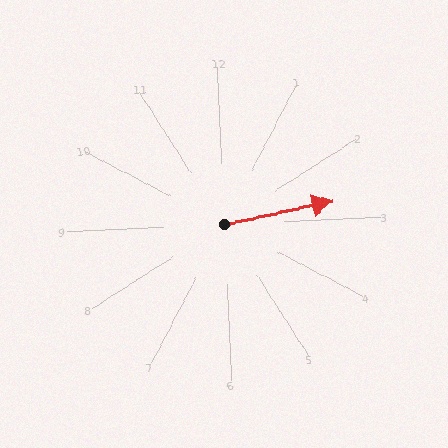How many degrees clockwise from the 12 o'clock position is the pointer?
Approximately 81 degrees.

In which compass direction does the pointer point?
East.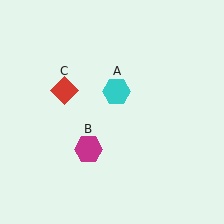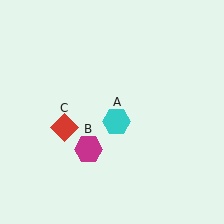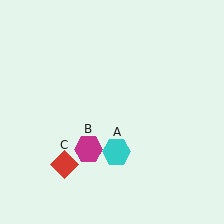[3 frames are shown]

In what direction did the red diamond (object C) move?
The red diamond (object C) moved down.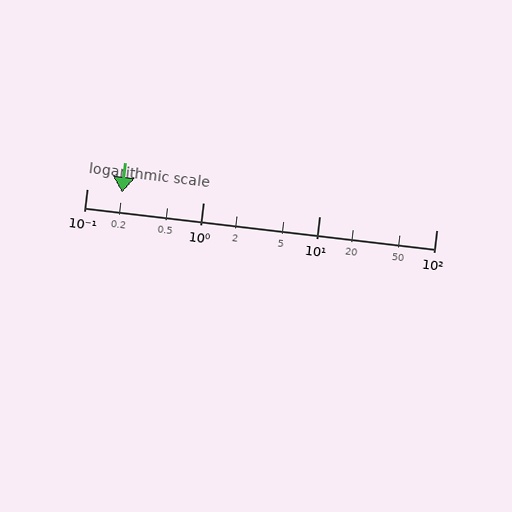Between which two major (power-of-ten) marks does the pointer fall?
The pointer is between 0.1 and 1.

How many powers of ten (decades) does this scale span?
The scale spans 3 decades, from 0.1 to 100.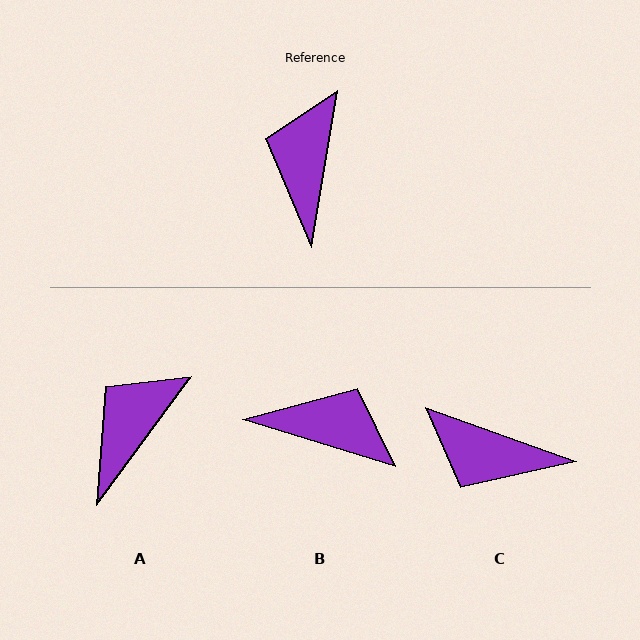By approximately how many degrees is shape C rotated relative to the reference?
Approximately 79 degrees counter-clockwise.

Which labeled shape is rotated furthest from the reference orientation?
B, about 98 degrees away.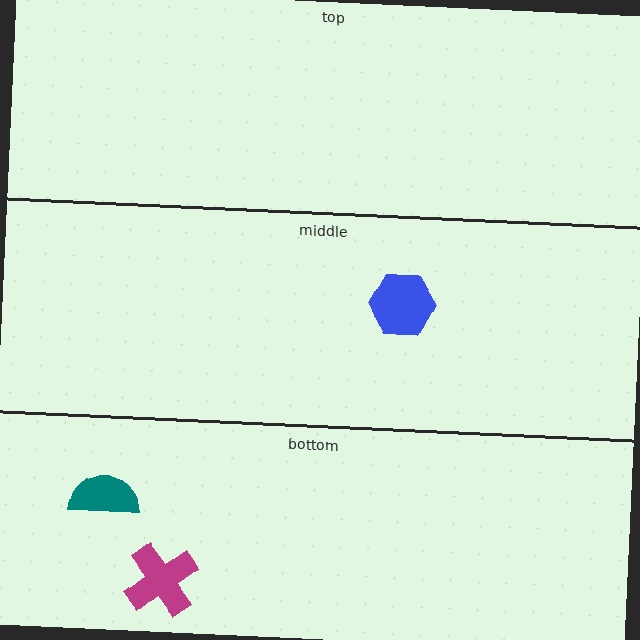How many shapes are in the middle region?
1.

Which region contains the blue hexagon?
The middle region.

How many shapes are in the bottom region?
2.